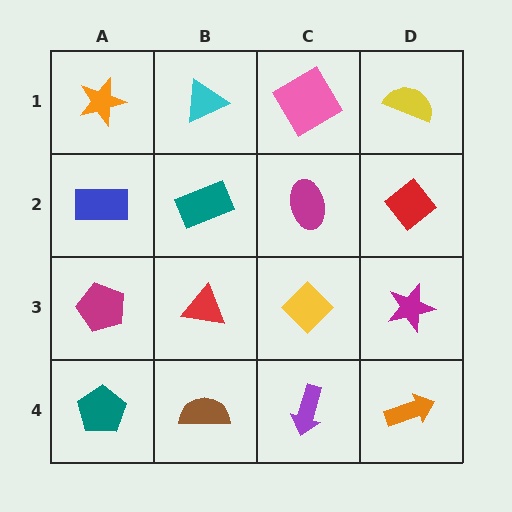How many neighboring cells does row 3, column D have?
3.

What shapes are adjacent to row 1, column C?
A magenta ellipse (row 2, column C), a cyan triangle (row 1, column B), a yellow semicircle (row 1, column D).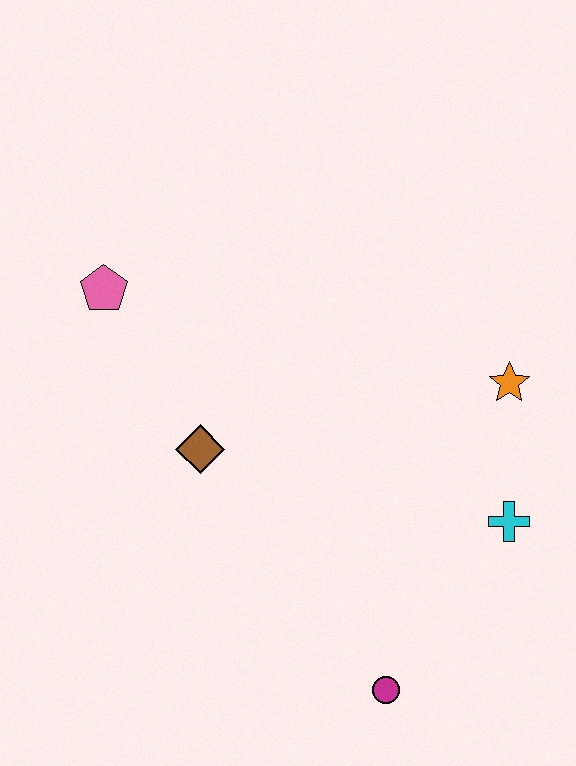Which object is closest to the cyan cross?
The orange star is closest to the cyan cross.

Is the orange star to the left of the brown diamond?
No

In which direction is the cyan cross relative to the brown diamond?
The cyan cross is to the right of the brown diamond.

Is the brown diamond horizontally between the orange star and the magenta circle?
No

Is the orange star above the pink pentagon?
No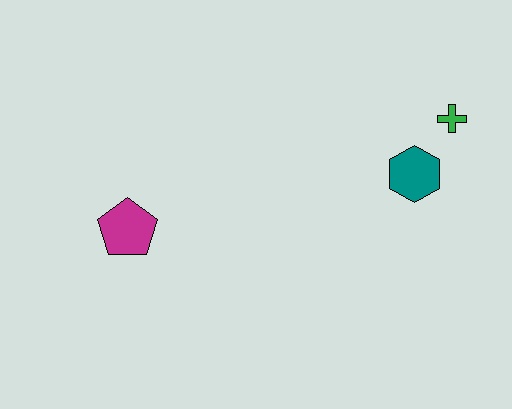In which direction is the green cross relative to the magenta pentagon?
The green cross is to the right of the magenta pentagon.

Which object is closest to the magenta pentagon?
The teal hexagon is closest to the magenta pentagon.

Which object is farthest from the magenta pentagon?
The green cross is farthest from the magenta pentagon.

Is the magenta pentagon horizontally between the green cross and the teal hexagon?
No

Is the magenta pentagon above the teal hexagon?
No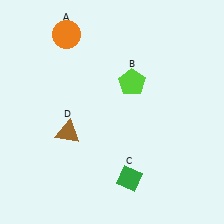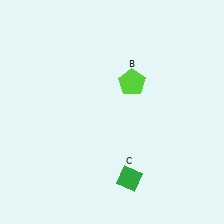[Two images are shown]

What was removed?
The orange circle (A), the brown triangle (D) were removed in Image 2.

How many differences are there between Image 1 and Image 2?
There are 2 differences between the two images.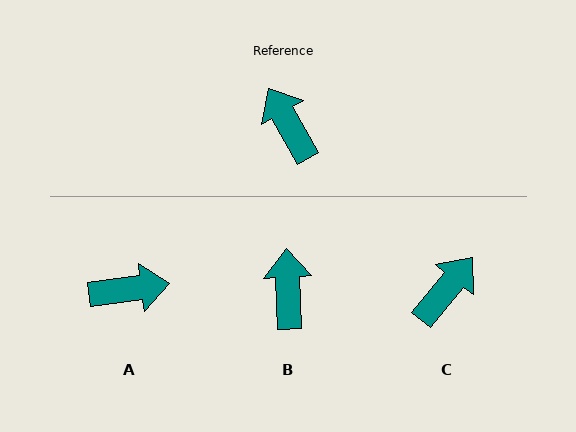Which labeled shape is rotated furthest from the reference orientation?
A, about 112 degrees away.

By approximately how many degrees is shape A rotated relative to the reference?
Approximately 112 degrees clockwise.